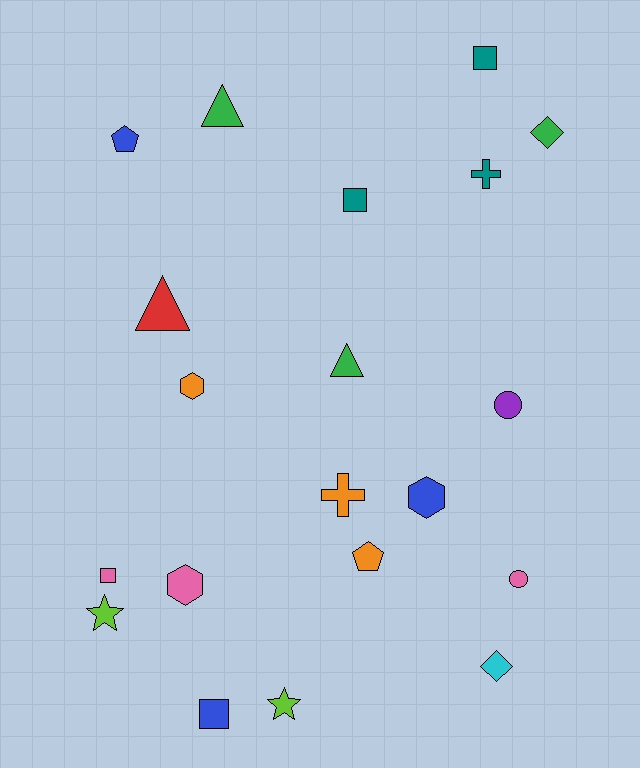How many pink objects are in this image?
There are 3 pink objects.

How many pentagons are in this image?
There are 2 pentagons.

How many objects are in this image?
There are 20 objects.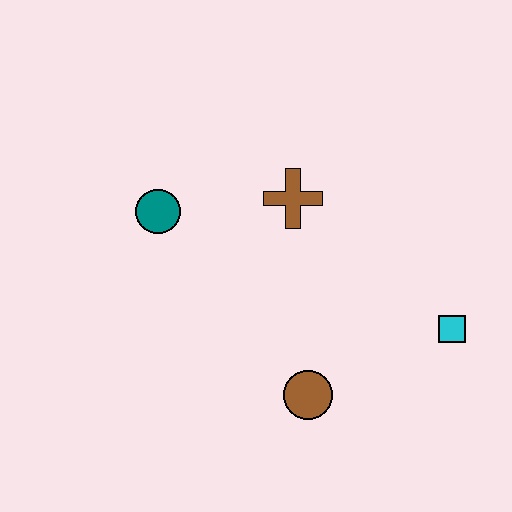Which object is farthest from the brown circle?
The teal circle is farthest from the brown circle.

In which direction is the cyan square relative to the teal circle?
The cyan square is to the right of the teal circle.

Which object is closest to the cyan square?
The brown circle is closest to the cyan square.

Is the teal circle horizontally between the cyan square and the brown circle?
No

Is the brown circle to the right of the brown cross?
Yes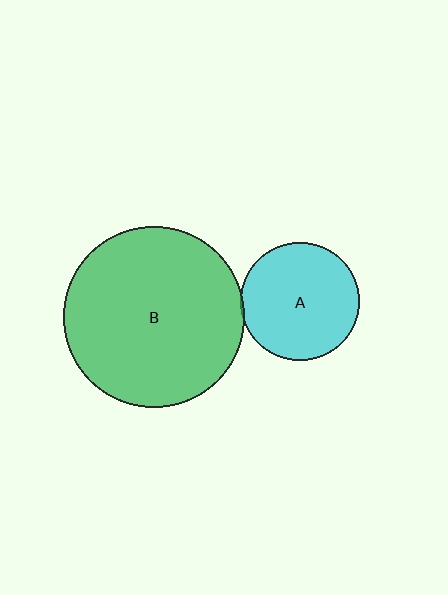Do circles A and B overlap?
Yes.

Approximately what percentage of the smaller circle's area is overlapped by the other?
Approximately 5%.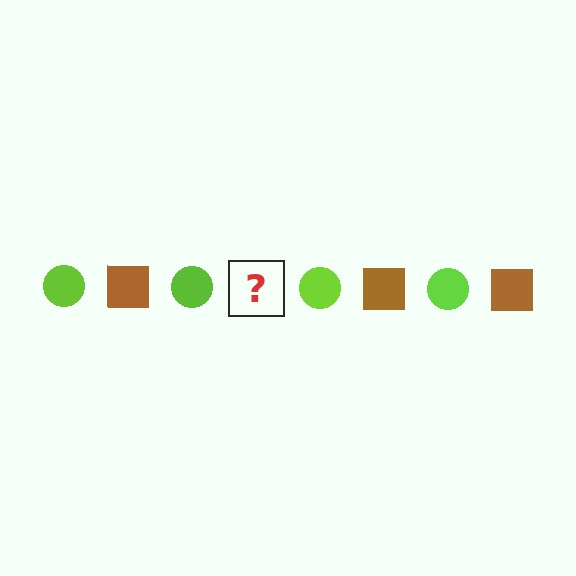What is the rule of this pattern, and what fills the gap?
The rule is that the pattern alternates between lime circle and brown square. The gap should be filled with a brown square.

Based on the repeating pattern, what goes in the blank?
The blank should be a brown square.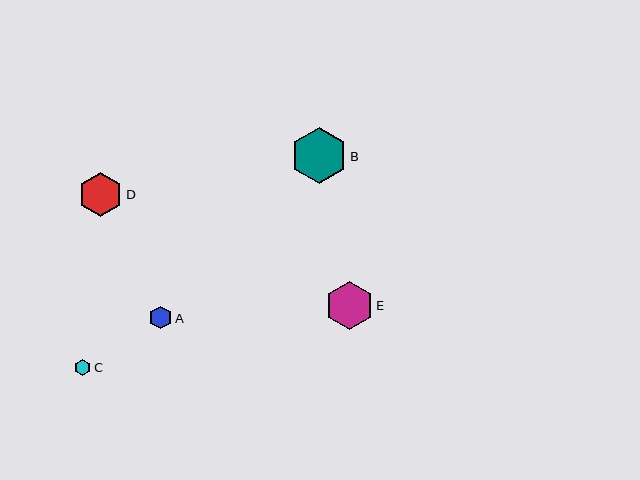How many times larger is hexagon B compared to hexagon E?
Hexagon B is approximately 1.2 times the size of hexagon E.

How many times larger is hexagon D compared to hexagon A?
Hexagon D is approximately 1.9 times the size of hexagon A.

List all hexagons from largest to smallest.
From largest to smallest: B, E, D, A, C.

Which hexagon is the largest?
Hexagon B is the largest with a size of approximately 56 pixels.